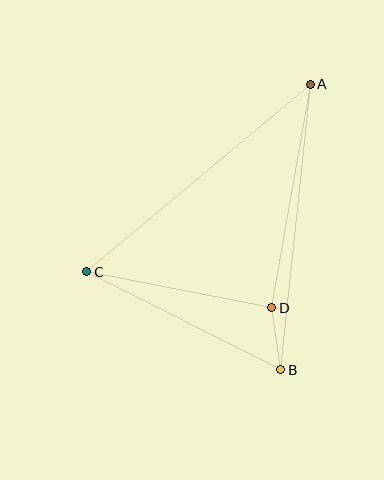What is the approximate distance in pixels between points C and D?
The distance between C and D is approximately 189 pixels.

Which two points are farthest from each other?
Points A and C are farthest from each other.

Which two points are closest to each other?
Points B and D are closest to each other.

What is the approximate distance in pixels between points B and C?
The distance between B and C is approximately 217 pixels.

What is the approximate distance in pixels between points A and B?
The distance between A and B is approximately 287 pixels.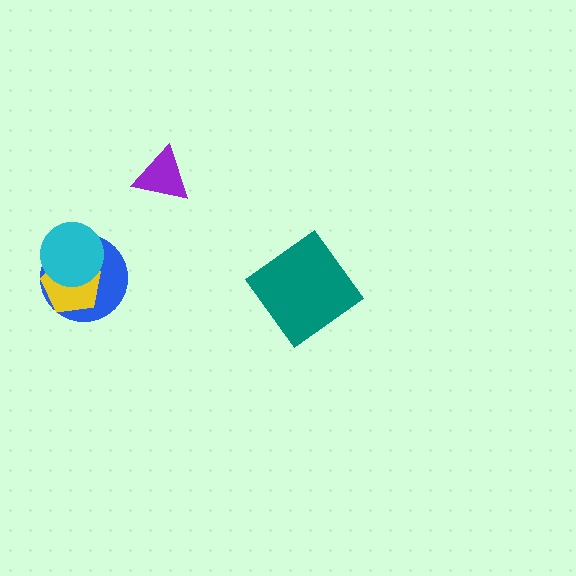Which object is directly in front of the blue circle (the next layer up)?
The yellow pentagon is directly in front of the blue circle.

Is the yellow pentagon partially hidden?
Yes, it is partially covered by another shape.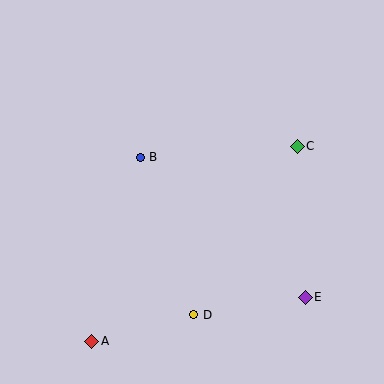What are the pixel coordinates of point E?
Point E is at (305, 297).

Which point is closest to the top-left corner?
Point B is closest to the top-left corner.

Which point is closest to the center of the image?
Point B at (140, 157) is closest to the center.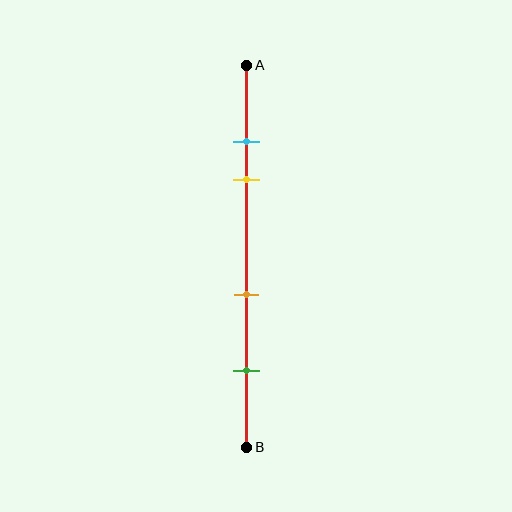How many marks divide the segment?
There are 4 marks dividing the segment.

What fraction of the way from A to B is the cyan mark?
The cyan mark is approximately 20% (0.2) of the way from A to B.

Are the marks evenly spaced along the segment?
No, the marks are not evenly spaced.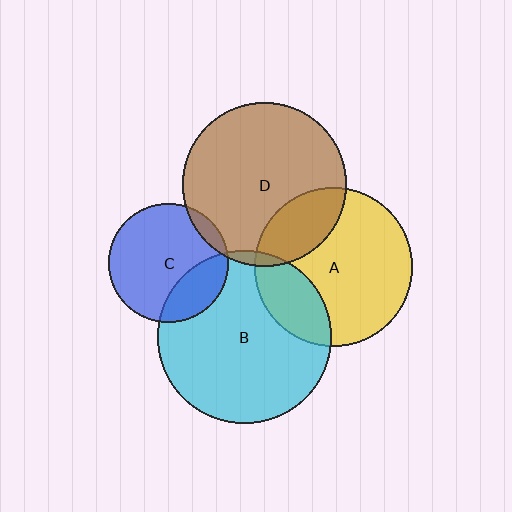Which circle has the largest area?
Circle B (cyan).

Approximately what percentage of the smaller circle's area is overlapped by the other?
Approximately 5%.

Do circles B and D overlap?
Yes.